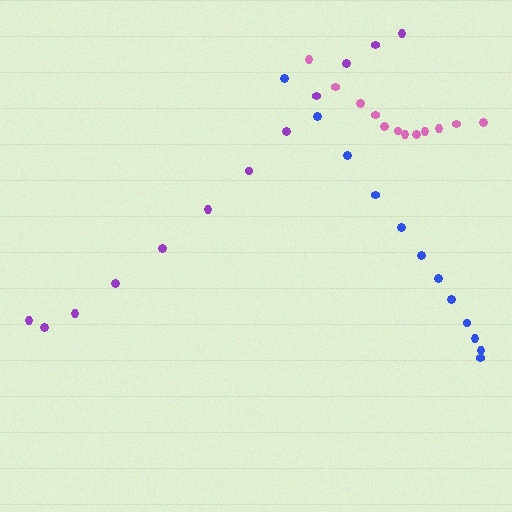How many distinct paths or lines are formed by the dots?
There are 3 distinct paths.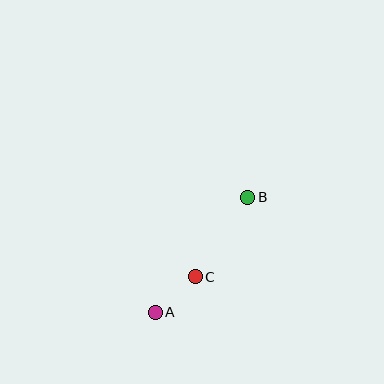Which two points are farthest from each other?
Points A and B are farthest from each other.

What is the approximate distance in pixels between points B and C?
The distance between B and C is approximately 95 pixels.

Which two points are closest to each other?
Points A and C are closest to each other.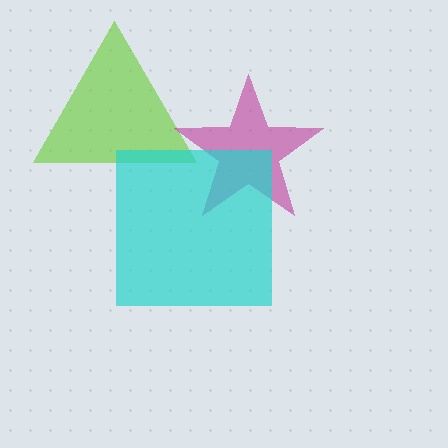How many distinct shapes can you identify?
There are 3 distinct shapes: a lime triangle, a magenta star, a cyan square.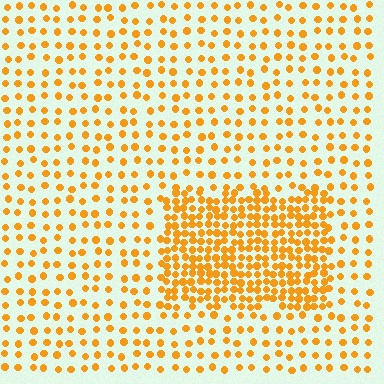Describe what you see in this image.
The image contains small orange elements arranged at two different densities. A rectangle-shaped region is visible where the elements are more densely packed than the surrounding area.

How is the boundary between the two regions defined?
The boundary is defined by a change in element density (approximately 2.5x ratio). All elements are the same color, size, and shape.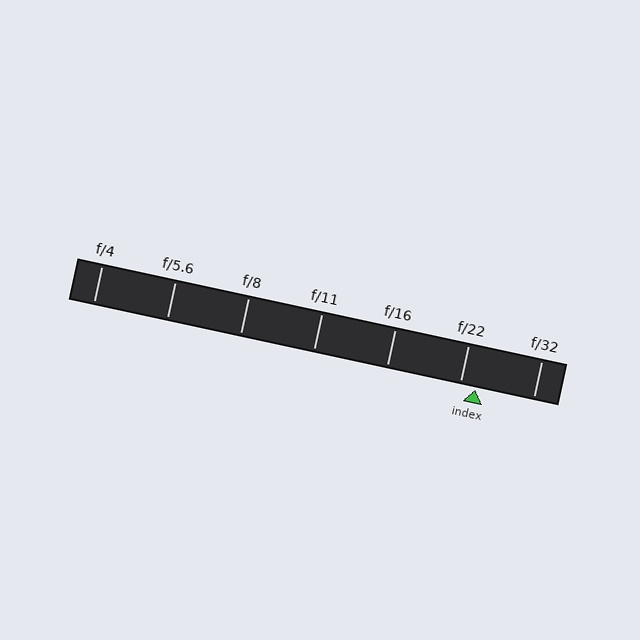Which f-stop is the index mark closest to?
The index mark is closest to f/22.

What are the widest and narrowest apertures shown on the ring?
The widest aperture shown is f/4 and the narrowest is f/32.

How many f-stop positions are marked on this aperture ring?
There are 7 f-stop positions marked.